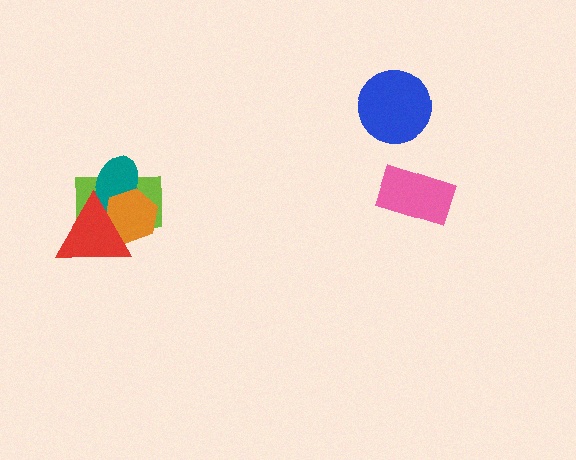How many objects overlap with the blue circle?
0 objects overlap with the blue circle.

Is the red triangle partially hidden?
No, no other shape covers it.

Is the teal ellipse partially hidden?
Yes, it is partially covered by another shape.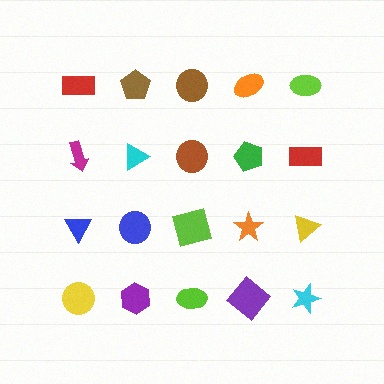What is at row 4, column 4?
A purple diamond.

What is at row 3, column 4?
An orange star.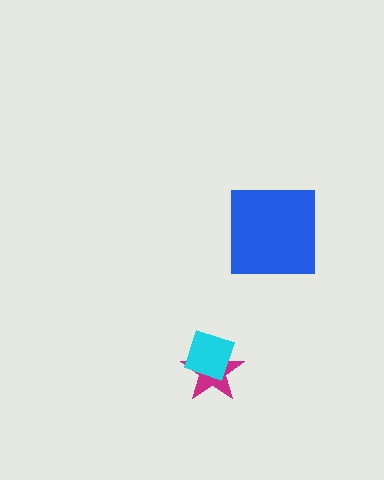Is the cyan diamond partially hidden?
No, no other shape covers it.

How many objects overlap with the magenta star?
1 object overlaps with the magenta star.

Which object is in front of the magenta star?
The cyan diamond is in front of the magenta star.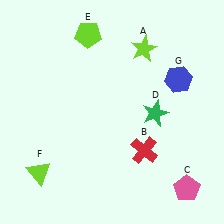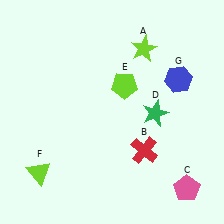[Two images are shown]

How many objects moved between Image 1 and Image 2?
1 object moved between the two images.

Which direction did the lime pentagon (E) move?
The lime pentagon (E) moved down.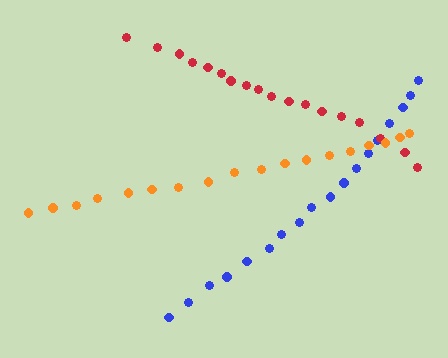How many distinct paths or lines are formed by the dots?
There are 3 distinct paths.